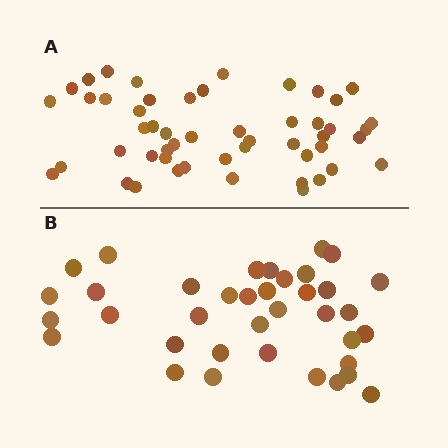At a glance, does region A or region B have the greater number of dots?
Region A (the top region) has more dots.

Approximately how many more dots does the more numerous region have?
Region A has approximately 15 more dots than region B.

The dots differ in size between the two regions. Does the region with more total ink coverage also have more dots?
No. Region B has more total ink coverage because its dots are larger, but region A actually contains more individual dots. Total area can be misleading — the number of items is what matters here.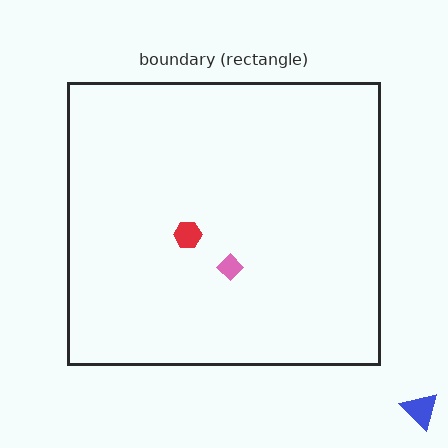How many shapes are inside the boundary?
2 inside, 1 outside.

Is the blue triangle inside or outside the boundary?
Outside.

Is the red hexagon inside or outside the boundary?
Inside.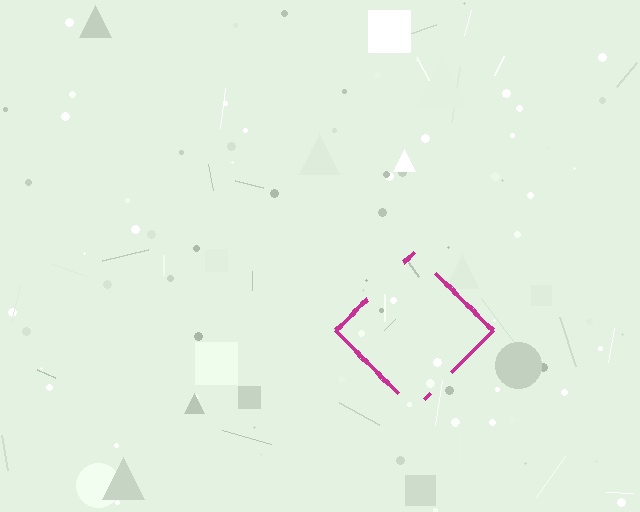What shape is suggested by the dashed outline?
The dashed outline suggests a diamond.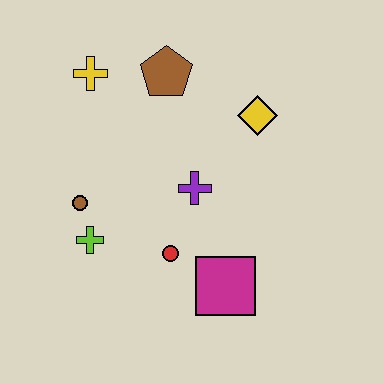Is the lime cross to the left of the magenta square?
Yes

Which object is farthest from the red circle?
The yellow cross is farthest from the red circle.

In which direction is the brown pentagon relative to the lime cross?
The brown pentagon is above the lime cross.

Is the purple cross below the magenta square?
No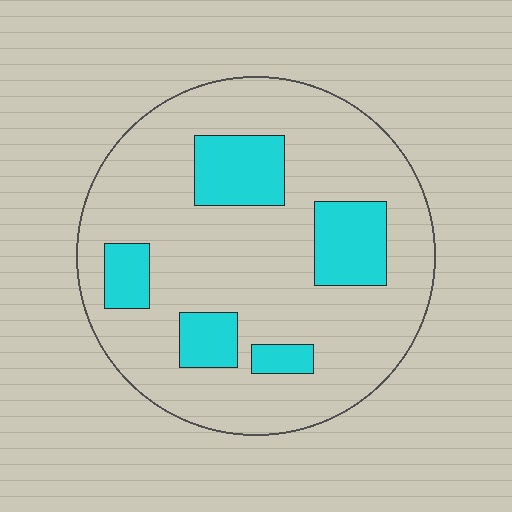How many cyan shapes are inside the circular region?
5.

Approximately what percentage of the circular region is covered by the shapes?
Approximately 20%.